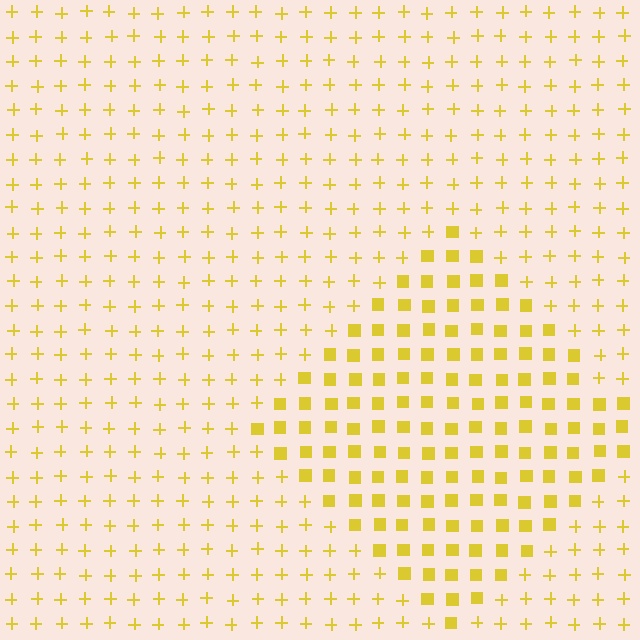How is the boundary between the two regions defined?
The boundary is defined by a change in element shape: squares inside vs. plus signs outside. All elements share the same color and spacing.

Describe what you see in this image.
The image is filled with small yellow elements arranged in a uniform grid. A diamond-shaped region contains squares, while the surrounding area contains plus signs. The boundary is defined purely by the change in element shape.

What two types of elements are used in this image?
The image uses squares inside the diamond region and plus signs outside it.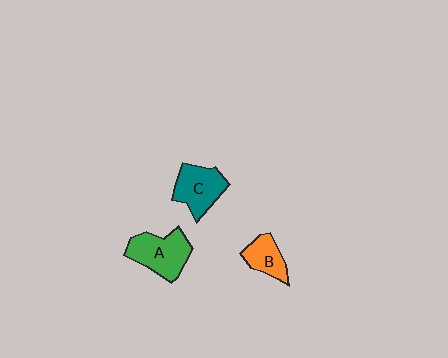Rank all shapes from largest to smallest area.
From largest to smallest: A (green), C (teal), B (orange).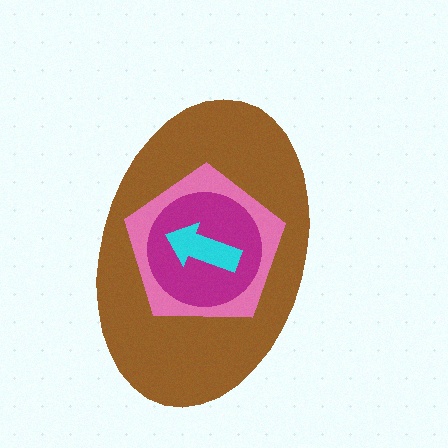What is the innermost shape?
The cyan arrow.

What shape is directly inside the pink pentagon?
The magenta circle.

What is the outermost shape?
The brown ellipse.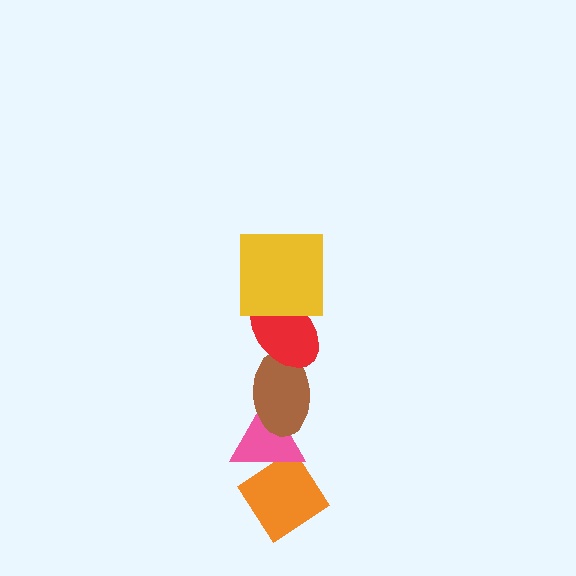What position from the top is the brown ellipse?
The brown ellipse is 3rd from the top.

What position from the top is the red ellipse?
The red ellipse is 2nd from the top.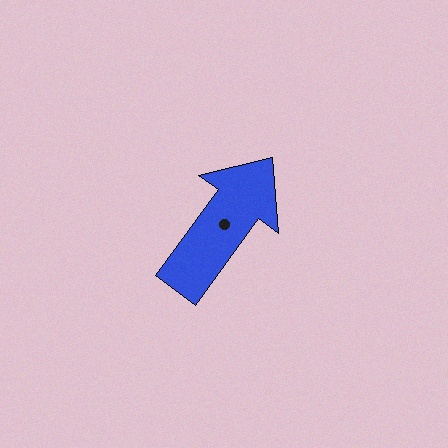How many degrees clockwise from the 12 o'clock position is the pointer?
Approximately 36 degrees.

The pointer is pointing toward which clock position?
Roughly 1 o'clock.